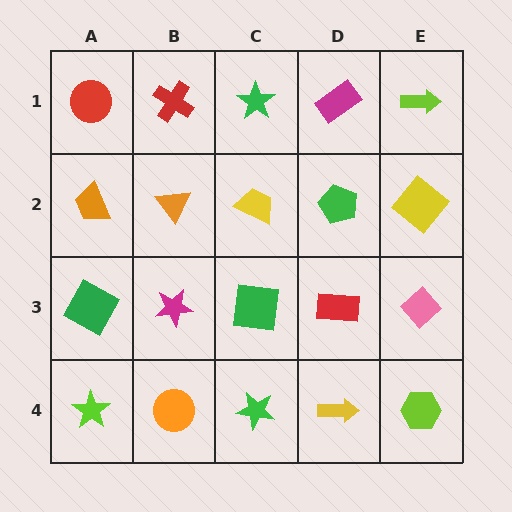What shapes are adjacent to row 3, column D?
A green pentagon (row 2, column D), a yellow arrow (row 4, column D), a green square (row 3, column C), a pink diamond (row 3, column E).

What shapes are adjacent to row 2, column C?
A green star (row 1, column C), a green square (row 3, column C), an orange triangle (row 2, column B), a green pentagon (row 2, column D).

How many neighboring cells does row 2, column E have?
3.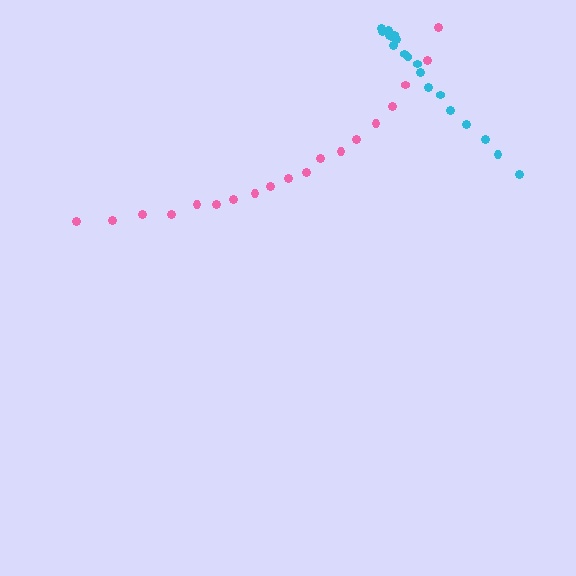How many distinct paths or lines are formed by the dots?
There are 2 distinct paths.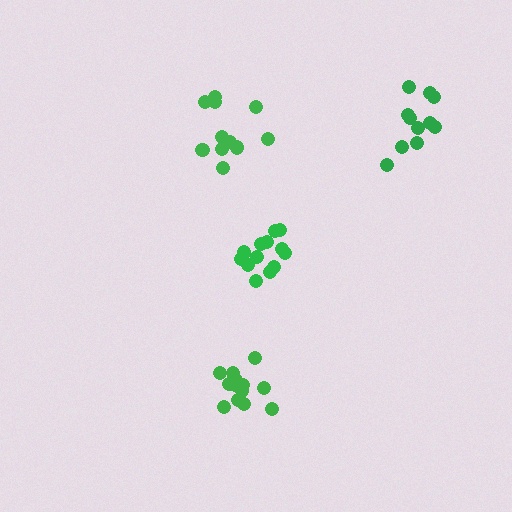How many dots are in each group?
Group 1: 14 dots, Group 2: 11 dots, Group 3: 13 dots, Group 4: 11 dots (49 total).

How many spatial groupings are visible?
There are 4 spatial groupings.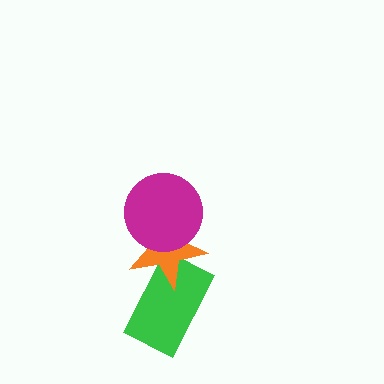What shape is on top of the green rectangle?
The orange star is on top of the green rectangle.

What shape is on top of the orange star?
The magenta circle is on top of the orange star.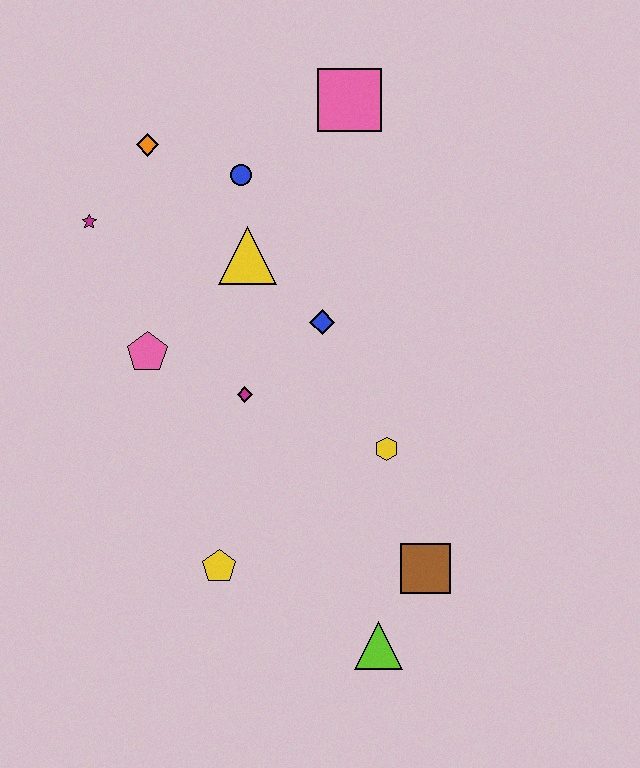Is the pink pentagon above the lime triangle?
Yes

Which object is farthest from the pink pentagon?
The lime triangle is farthest from the pink pentagon.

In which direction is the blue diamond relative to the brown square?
The blue diamond is above the brown square.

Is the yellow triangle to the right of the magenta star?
Yes